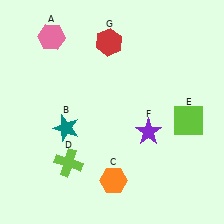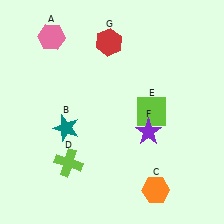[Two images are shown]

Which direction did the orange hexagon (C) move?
The orange hexagon (C) moved right.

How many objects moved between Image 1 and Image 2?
2 objects moved between the two images.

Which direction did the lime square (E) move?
The lime square (E) moved left.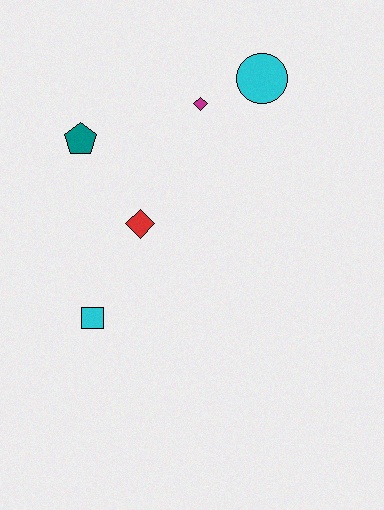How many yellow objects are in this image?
There are no yellow objects.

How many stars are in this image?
There are no stars.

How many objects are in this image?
There are 5 objects.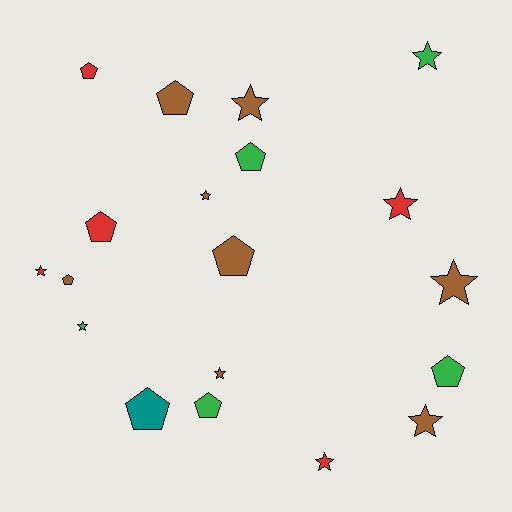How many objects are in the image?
There are 19 objects.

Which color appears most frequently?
Brown, with 8 objects.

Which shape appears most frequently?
Star, with 10 objects.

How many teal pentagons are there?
There is 1 teal pentagon.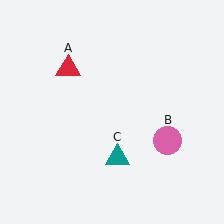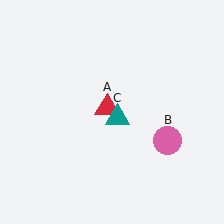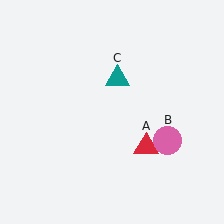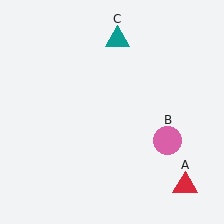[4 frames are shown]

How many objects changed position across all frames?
2 objects changed position: red triangle (object A), teal triangle (object C).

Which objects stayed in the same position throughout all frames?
Pink circle (object B) remained stationary.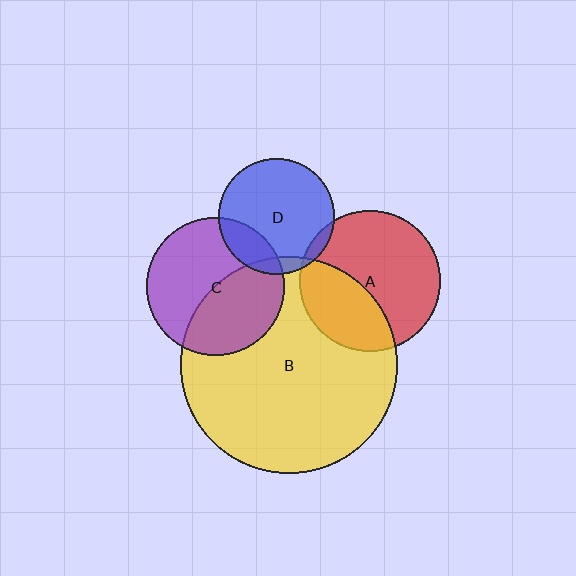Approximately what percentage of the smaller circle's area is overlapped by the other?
Approximately 10%.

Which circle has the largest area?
Circle B (yellow).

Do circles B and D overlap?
Yes.